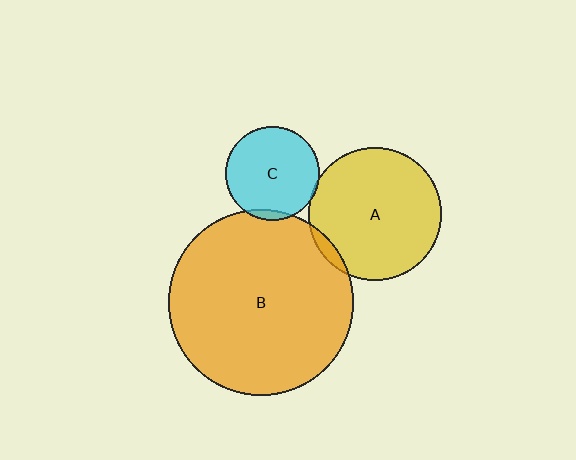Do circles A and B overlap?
Yes.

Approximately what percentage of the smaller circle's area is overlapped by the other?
Approximately 5%.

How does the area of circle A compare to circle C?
Approximately 2.0 times.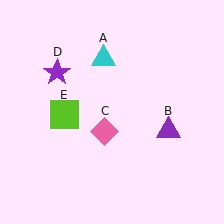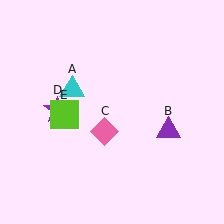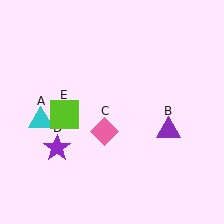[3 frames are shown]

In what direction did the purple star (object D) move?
The purple star (object D) moved down.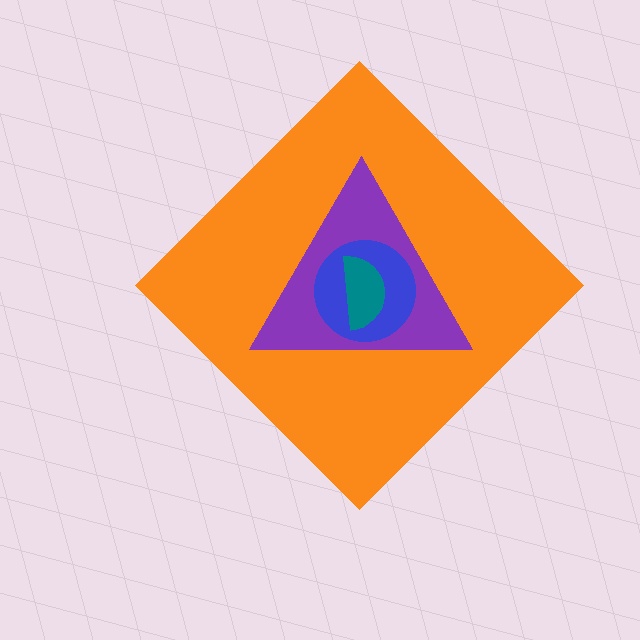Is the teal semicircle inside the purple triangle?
Yes.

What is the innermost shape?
The teal semicircle.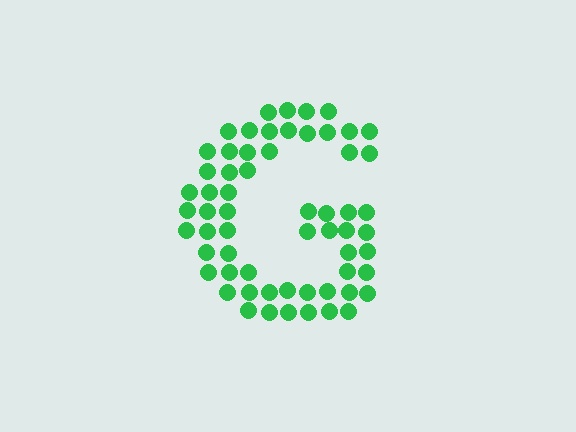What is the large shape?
The large shape is the letter G.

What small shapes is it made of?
It is made of small circles.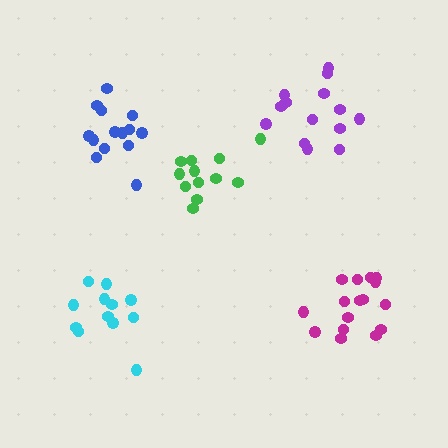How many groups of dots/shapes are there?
There are 5 groups.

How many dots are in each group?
Group 1: 12 dots, Group 2: 12 dots, Group 3: 16 dots, Group 4: 14 dots, Group 5: 14 dots (68 total).